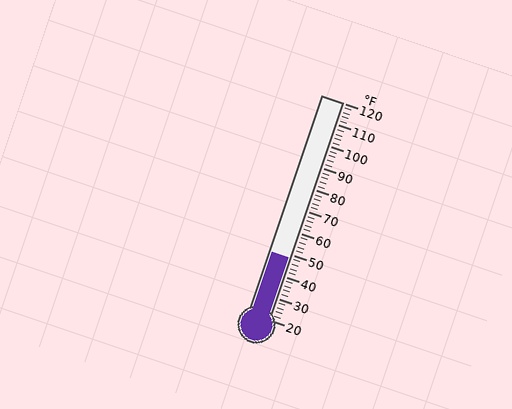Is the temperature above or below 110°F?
The temperature is below 110°F.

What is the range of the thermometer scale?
The thermometer scale ranges from 20°F to 120°F.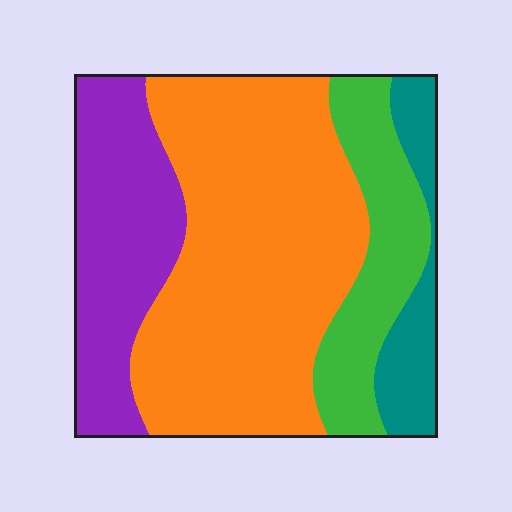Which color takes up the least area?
Teal, at roughly 10%.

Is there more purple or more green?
Purple.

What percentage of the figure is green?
Green takes up about one sixth (1/6) of the figure.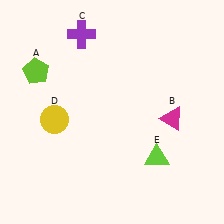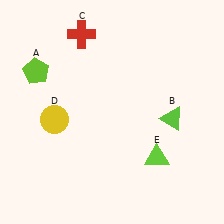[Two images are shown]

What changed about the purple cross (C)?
In Image 1, C is purple. In Image 2, it changed to red.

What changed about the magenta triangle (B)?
In Image 1, B is magenta. In Image 2, it changed to lime.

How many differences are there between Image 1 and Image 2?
There are 2 differences between the two images.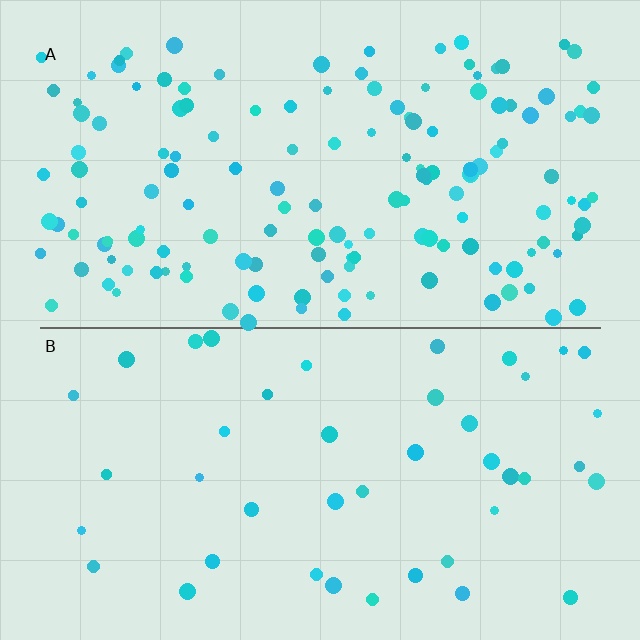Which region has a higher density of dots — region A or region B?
A (the top).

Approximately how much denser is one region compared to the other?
Approximately 3.4× — region A over region B.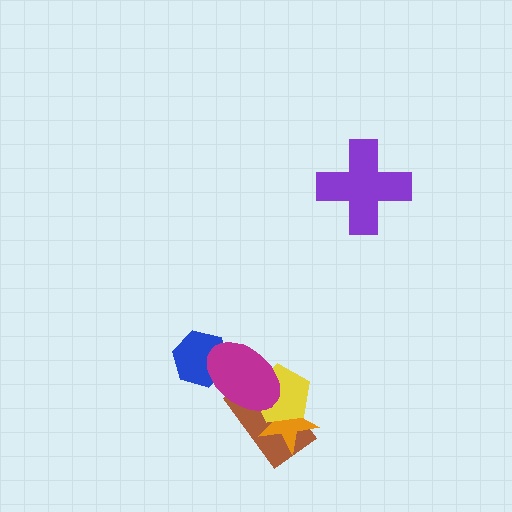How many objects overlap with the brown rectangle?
3 objects overlap with the brown rectangle.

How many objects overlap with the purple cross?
0 objects overlap with the purple cross.